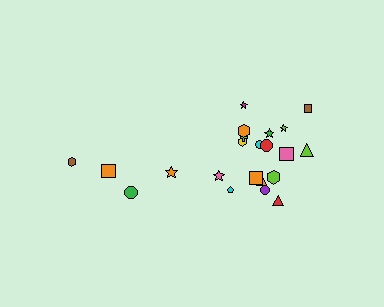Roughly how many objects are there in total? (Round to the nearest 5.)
Roughly 20 objects in total.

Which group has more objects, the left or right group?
The right group.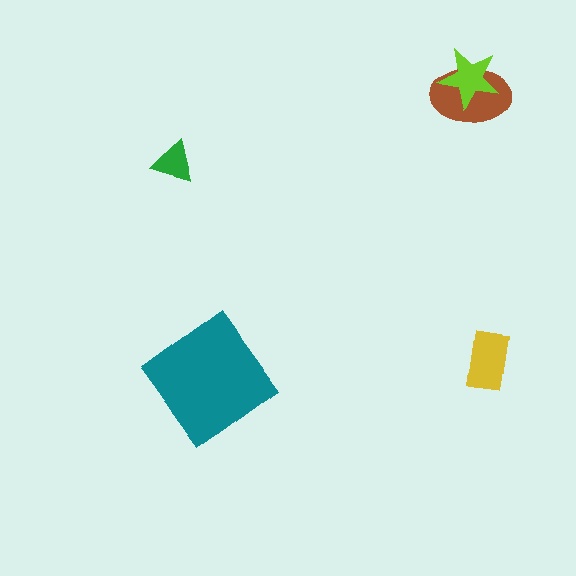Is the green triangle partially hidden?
No, no other shape covers it.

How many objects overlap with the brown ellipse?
1 object overlaps with the brown ellipse.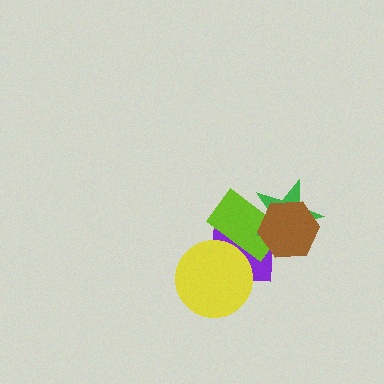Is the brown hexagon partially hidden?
No, no other shape covers it.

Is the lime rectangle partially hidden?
Yes, it is partially covered by another shape.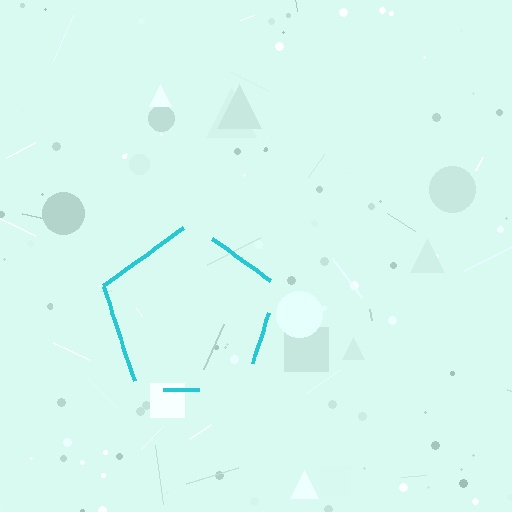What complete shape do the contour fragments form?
The contour fragments form a pentagon.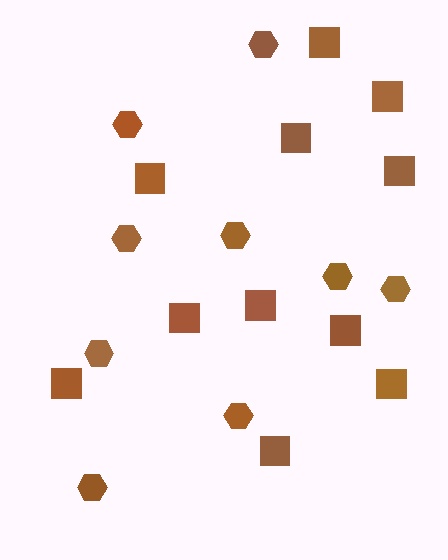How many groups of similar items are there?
There are 2 groups: one group of squares (11) and one group of hexagons (9).